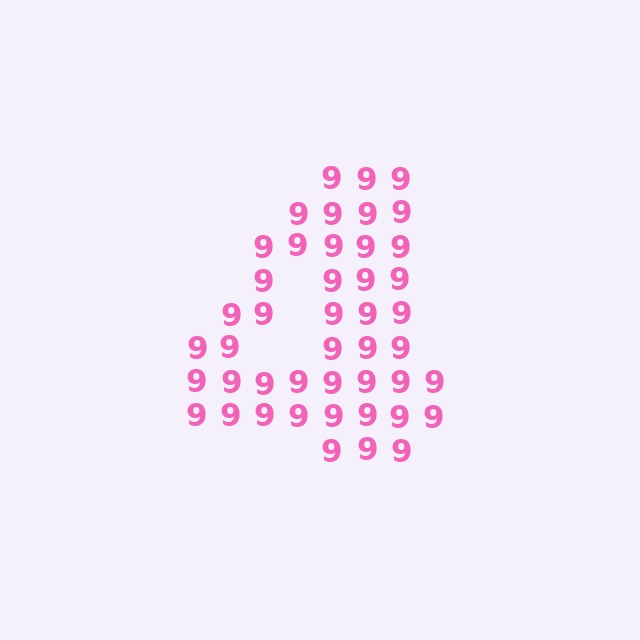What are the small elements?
The small elements are digit 9's.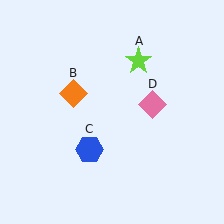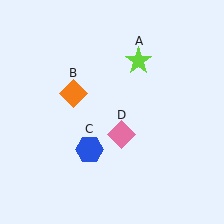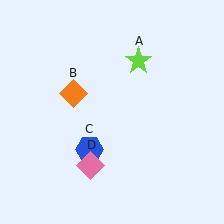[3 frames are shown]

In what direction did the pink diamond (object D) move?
The pink diamond (object D) moved down and to the left.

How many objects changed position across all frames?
1 object changed position: pink diamond (object D).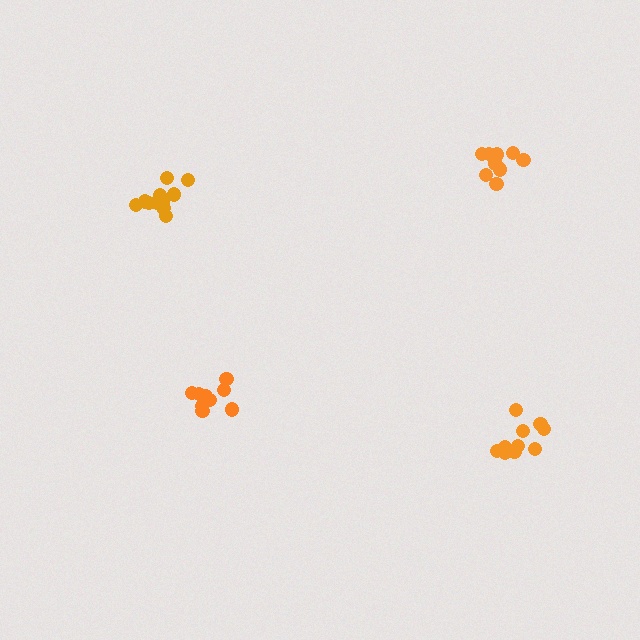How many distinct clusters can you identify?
There are 4 distinct clusters.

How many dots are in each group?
Group 1: 10 dots, Group 2: 11 dots, Group 3: 11 dots, Group 4: 10 dots (42 total).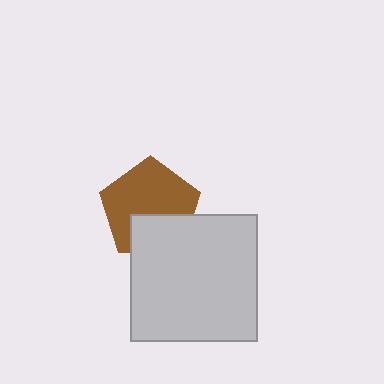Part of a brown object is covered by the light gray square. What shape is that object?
It is a pentagon.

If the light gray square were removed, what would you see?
You would see the complete brown pentagon.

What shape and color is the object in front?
The object in front is a light gray square.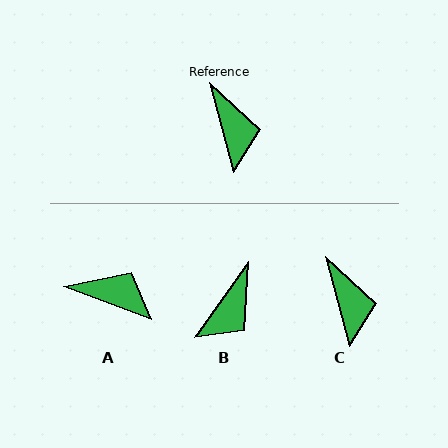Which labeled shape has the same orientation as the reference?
C.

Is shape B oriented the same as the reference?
No, it is off by about 51 degrees.